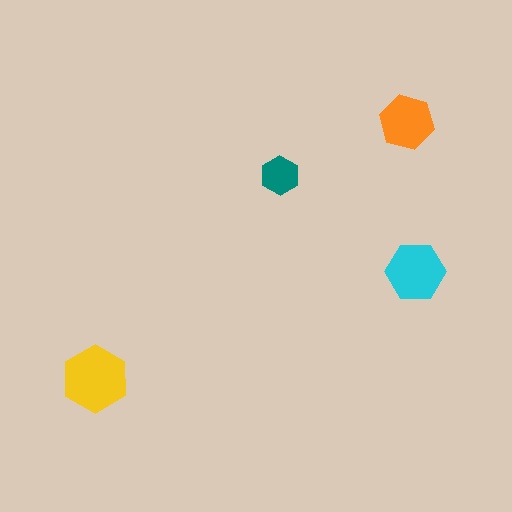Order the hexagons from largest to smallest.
the yellow one, the cyan one, the orange one, the teal one.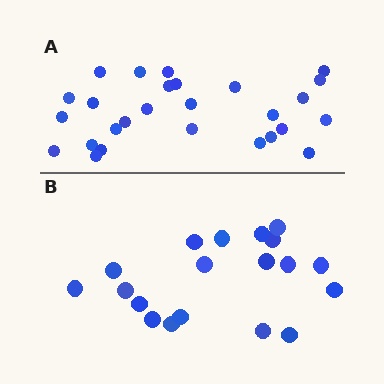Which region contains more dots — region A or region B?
Region A (the top region) has more dots.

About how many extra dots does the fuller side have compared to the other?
Region A has roughly 8 or so more dots than region B.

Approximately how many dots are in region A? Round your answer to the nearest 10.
About 30 dots. (The exact count is 27, which rounds to 30.)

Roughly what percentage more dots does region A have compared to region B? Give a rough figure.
About 40% more.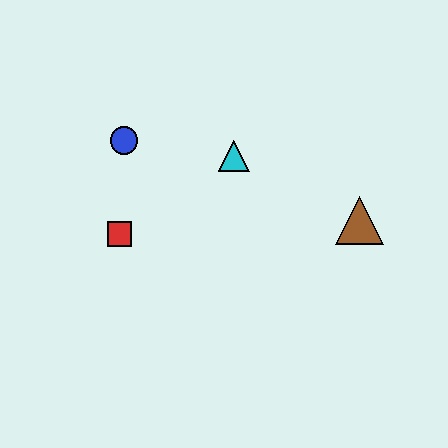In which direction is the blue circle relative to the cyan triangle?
The blue circle is to the left of the cyan triangle.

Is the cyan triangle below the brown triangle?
No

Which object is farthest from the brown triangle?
The blue circle is farthest from the brown triangle.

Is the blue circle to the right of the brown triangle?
No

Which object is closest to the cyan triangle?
The blue circle is closest to the cyan triangle.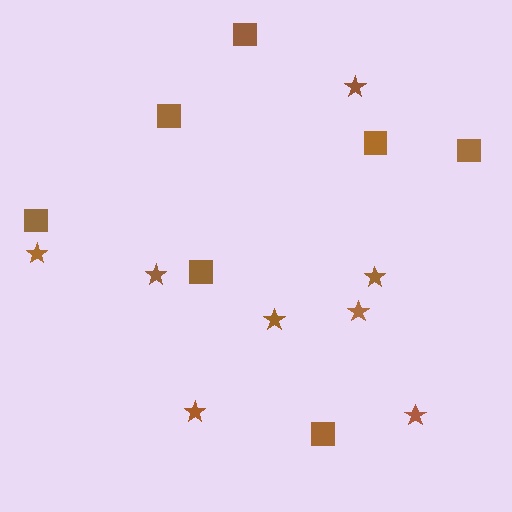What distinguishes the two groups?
There are 2 groups: one group of stars (8) and one group of squares (7).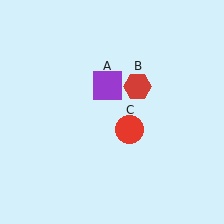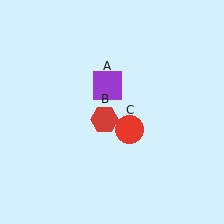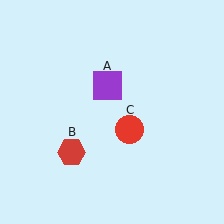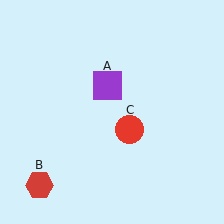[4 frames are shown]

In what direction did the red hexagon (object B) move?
The red hexagon (object B) moved down and to the left.